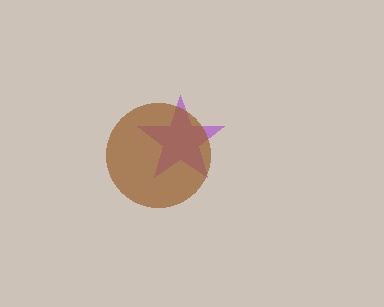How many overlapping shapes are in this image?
There are 2 overlapping shapes in the image.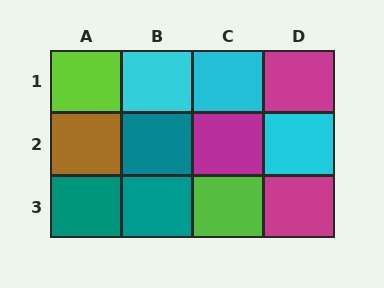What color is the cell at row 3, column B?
Teal.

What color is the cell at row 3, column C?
Lime.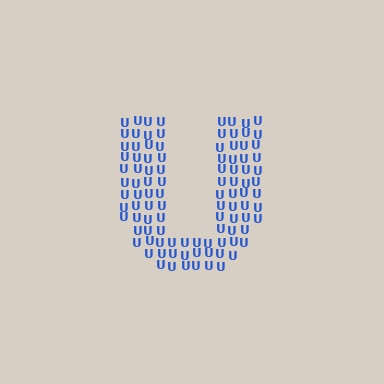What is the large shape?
The large shape is the letter U.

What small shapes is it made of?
It is made of small letter U's.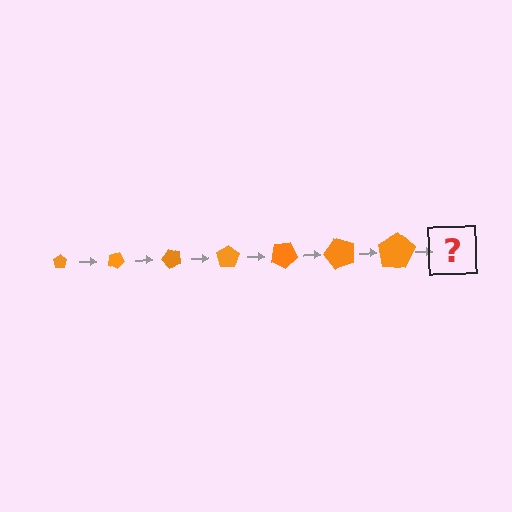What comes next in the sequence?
The next element should be a pentagon, larger than the previous one and rotated 175 degrees from the start.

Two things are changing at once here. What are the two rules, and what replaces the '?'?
The two rules are that the pentagon grows larger each step and it rotates 25 degrees each step. The '?' should be a pentagon, larger than the previous one and rotated 175 degrees from the start.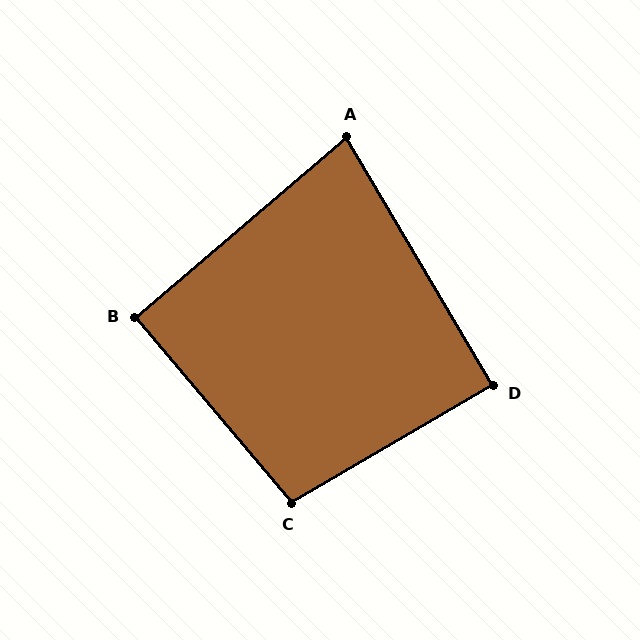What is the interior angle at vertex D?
Approximately 90 degrees (approximately right).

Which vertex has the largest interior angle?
C, at approximately 100 degrees.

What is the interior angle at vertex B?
Approximately 90 degrees (approximately right).